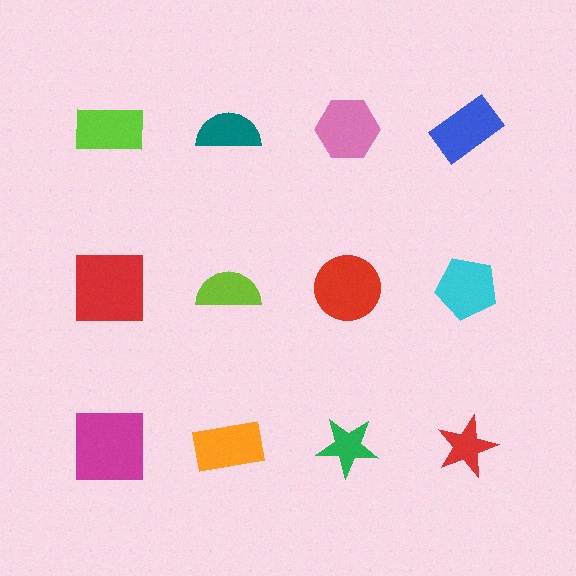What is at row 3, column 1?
A magenta square.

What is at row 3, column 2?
An orange rectangle.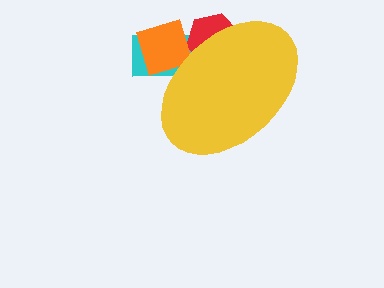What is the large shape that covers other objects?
A yellow ellipse.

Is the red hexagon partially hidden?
Yes, the red hexagon is partially hidden behind the yellow ellipse.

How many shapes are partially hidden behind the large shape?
3 shapes are partially hidden.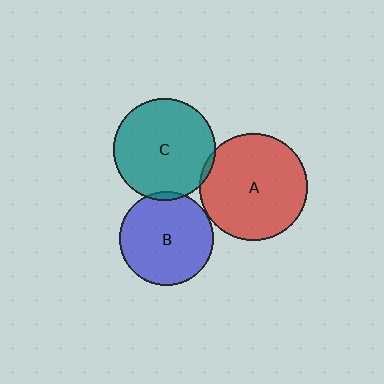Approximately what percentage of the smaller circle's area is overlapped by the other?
Approximately 5%.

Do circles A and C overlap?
Yes.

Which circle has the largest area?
Circle A (red).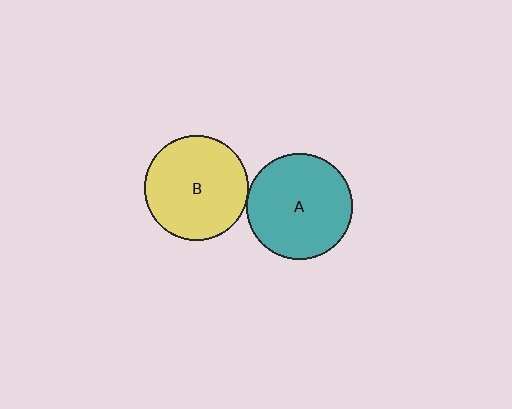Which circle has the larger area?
Circle A (teal).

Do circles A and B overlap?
Yes.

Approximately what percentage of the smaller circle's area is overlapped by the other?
Approximately 5%.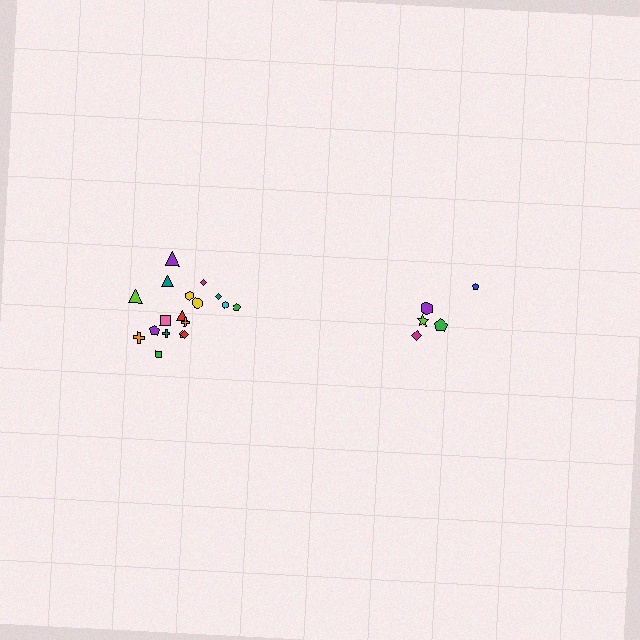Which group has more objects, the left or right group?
The left group.